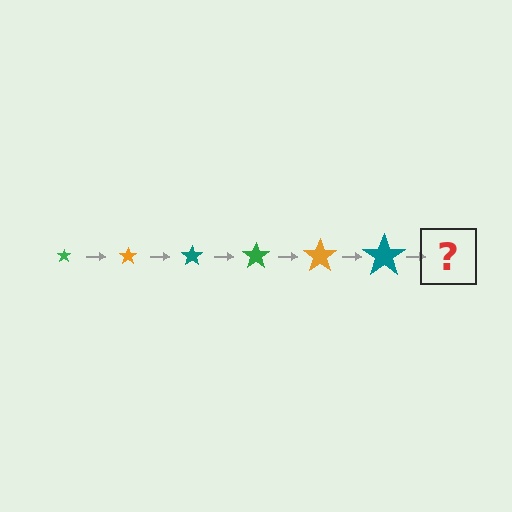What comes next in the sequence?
The next element should be a green star, larger than the previous one.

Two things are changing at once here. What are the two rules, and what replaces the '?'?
The two rules are that the star grows larger each step and the color cycles through green, orange, and teal. The '?' should be a green star, larger than the previous one.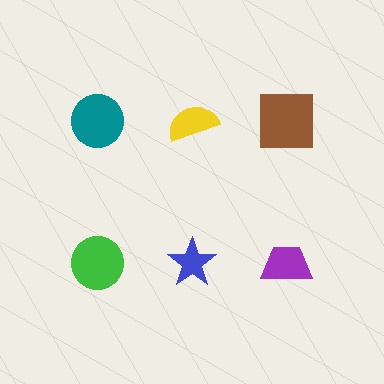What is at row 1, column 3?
A brown square.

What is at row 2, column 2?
A blue star.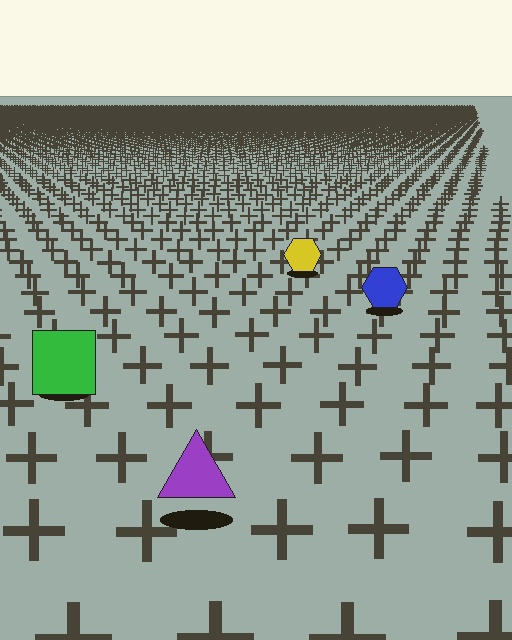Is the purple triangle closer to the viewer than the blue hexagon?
Yes. The purple triangle is closer — you can tell from the texture gradient: the ground texture is coarser near it.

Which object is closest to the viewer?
The purple triangle is closest. The texture marks near it are larger and more spread out.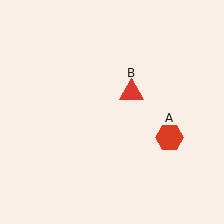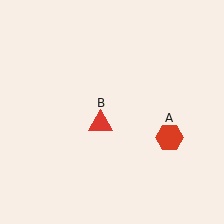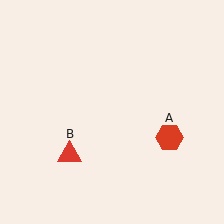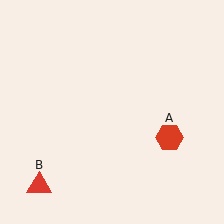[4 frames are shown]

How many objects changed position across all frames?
1 object changed position: red triangle (object B).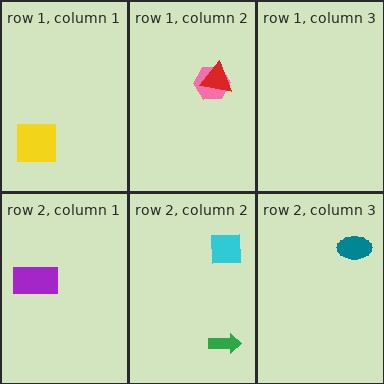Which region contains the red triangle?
The row 1, column 2 region.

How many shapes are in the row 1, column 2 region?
2.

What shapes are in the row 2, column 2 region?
The green arrow, the cyan square.